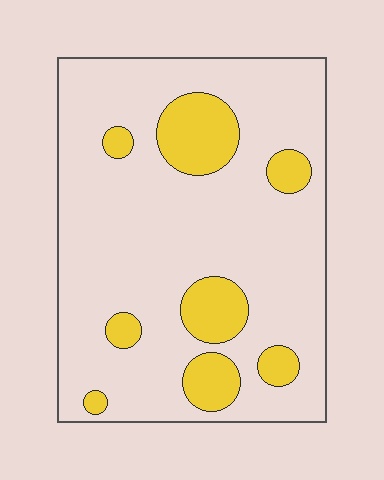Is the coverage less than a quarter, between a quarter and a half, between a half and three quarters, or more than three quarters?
Less than a quarter.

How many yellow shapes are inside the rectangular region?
8.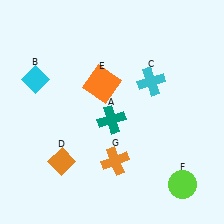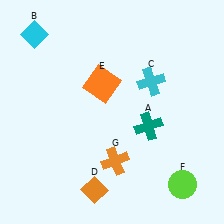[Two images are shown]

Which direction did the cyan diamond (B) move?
The cyan diamond (B) moved up.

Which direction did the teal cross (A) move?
The teal cross (A) moved right.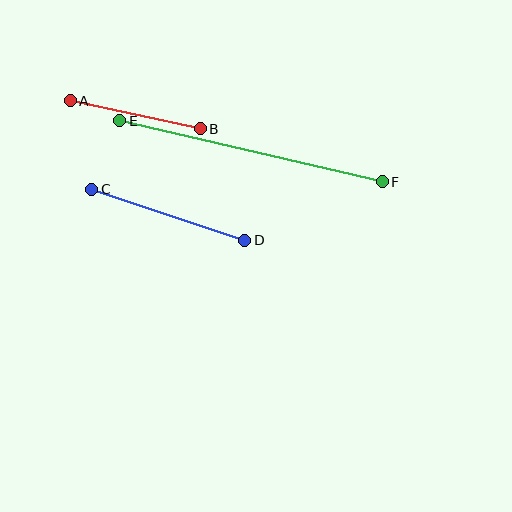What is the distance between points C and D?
The distance is approximately 161 pixels.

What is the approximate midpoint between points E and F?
The midpoint is at approximately (251, 151) pixels.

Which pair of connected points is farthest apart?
Points E and F are farthest apart.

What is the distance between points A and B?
The distance is approximately 133 pixels.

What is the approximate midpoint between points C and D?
The midpoint is at approximately (168, 215) pixels.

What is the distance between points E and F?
The distance is approximately 269 pixels.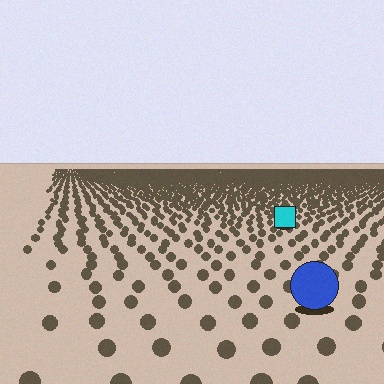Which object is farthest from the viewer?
The cyan square is farthest from the viewer. It appears smaller and the ground texture around it is denser.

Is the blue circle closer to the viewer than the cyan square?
Yes. The blue circle is closer — you can tell from the texture gradient: the ground texture is coarser near it.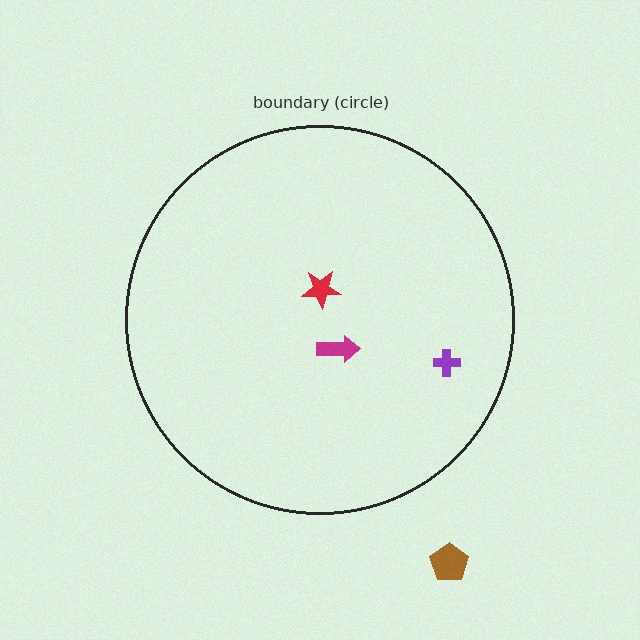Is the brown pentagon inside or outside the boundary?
Outside.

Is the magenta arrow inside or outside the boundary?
Inside.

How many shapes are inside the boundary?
3 inside, 1 outside.